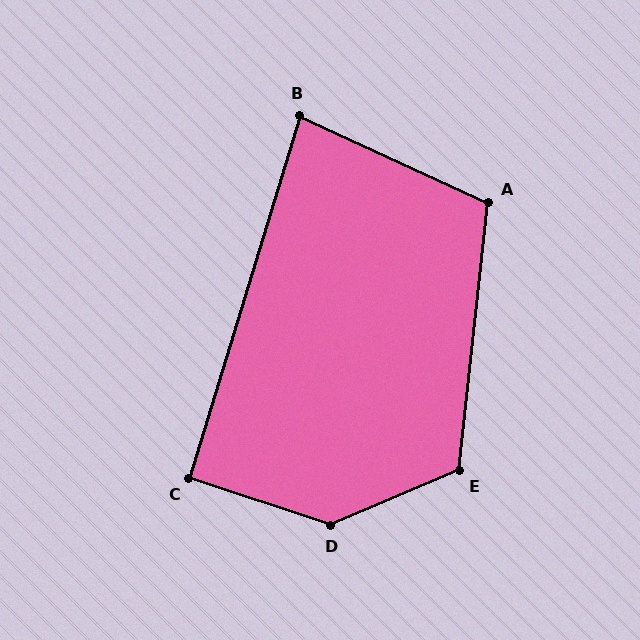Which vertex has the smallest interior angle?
B, at approximately 82 degrees.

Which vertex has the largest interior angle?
D, at approximately 139 degrees.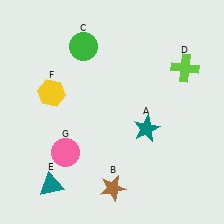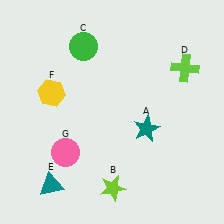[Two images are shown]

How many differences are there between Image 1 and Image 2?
There is 1 difference between the two images.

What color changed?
The star (B) changed from brown in Image 1 to lime in Image 2.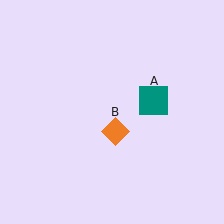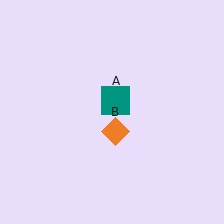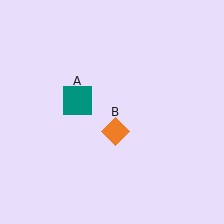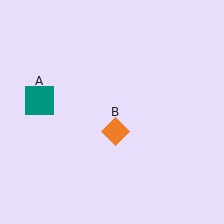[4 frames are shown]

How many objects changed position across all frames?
1 object changed position: teal square (object A).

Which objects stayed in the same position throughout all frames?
Orange diamond (object B) remained stationary.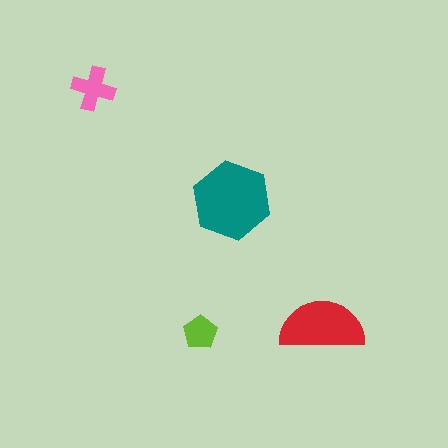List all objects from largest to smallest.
The teal hexagon, the red semicircle, the pink cross, the lime pentagon.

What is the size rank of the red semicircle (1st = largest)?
2nd.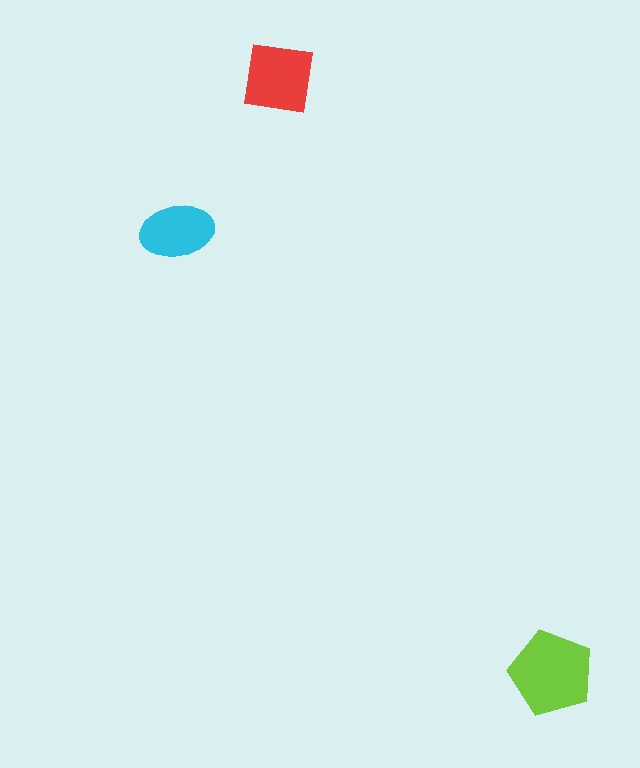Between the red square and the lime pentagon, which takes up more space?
The lime pentagon.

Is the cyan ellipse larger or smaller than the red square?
Smaller.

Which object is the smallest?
The cyan ellipse.